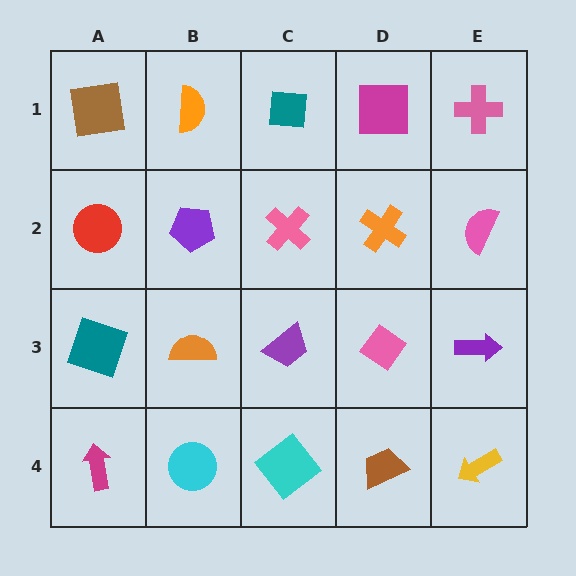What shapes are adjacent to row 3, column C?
A pink cross (row 2, column C), a cyan diamond (row 4, column C), an orange semicircle (row 3, column B), a pink diamond (row 3, column D).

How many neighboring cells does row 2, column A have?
3.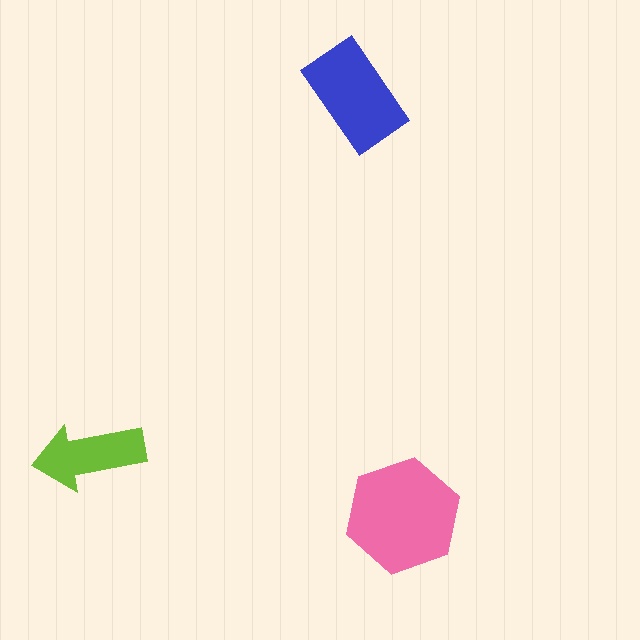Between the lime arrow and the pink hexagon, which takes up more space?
The pink hexagon.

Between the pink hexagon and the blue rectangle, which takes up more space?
The pink hexagon.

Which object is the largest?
The pink hexagon.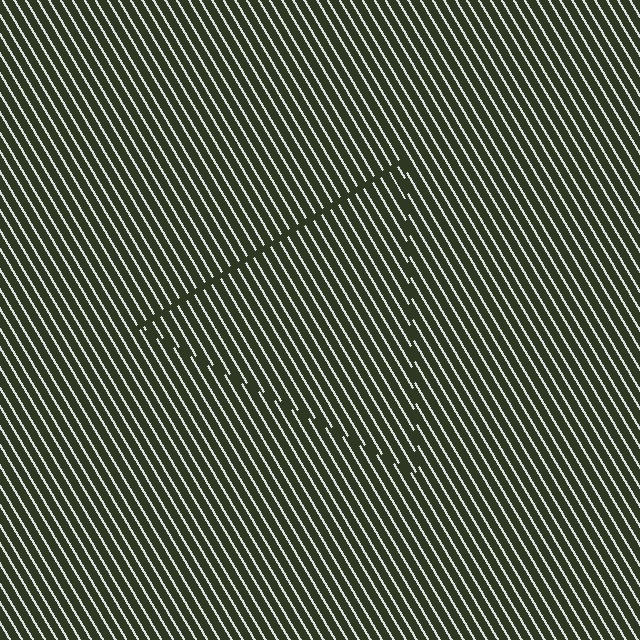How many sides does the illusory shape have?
3 sides — the line-ends trace a triangle.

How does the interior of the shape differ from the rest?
The interior of the shape contains the same grating, shifted by half a period — the contour is defined by the phase discontinuity where line-ends from the inner and outer gratings abut.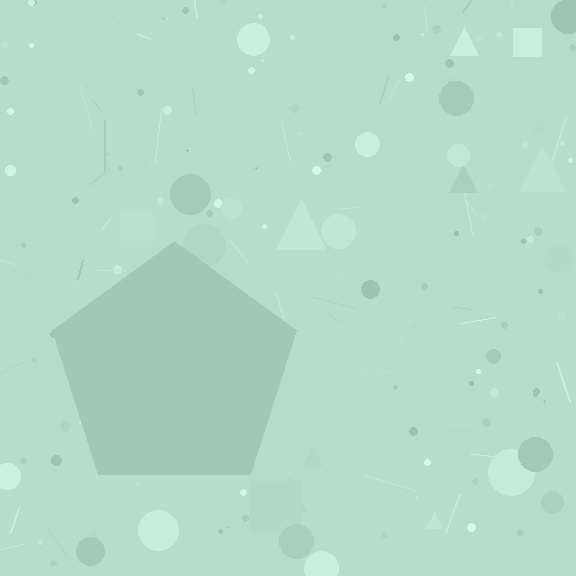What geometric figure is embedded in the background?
A pentagon is embedded in the background.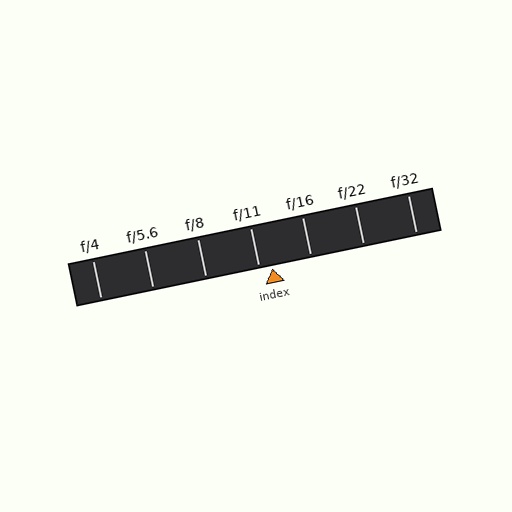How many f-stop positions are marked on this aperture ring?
There are 7 f-stop positions marked.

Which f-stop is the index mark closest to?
The index mark is closest to f/11.